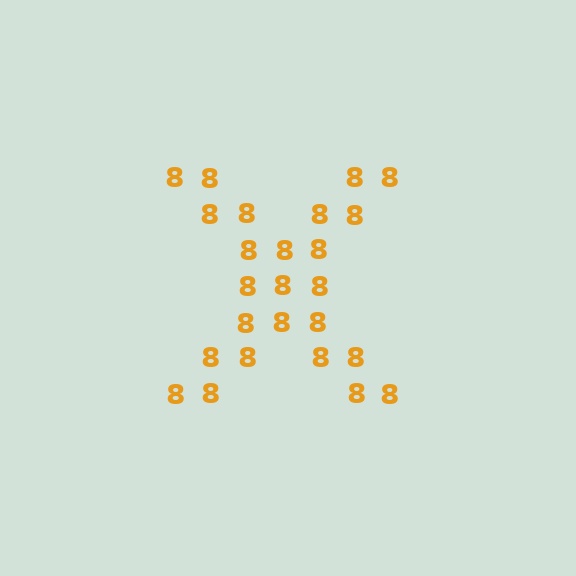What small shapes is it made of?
It is made of small digit 8's.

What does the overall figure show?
The overall figure shows the letter X.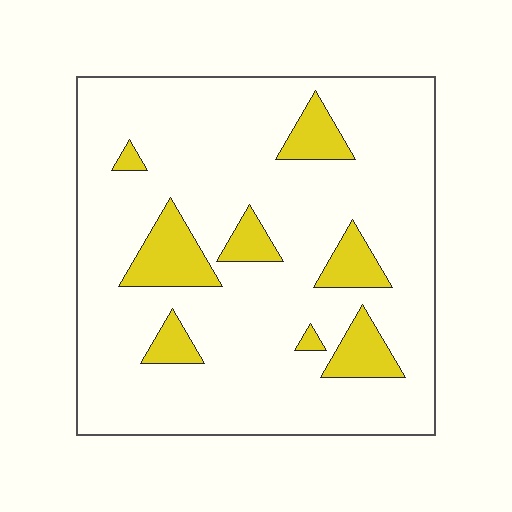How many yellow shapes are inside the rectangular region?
8.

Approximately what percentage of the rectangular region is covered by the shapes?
Approximately 15%.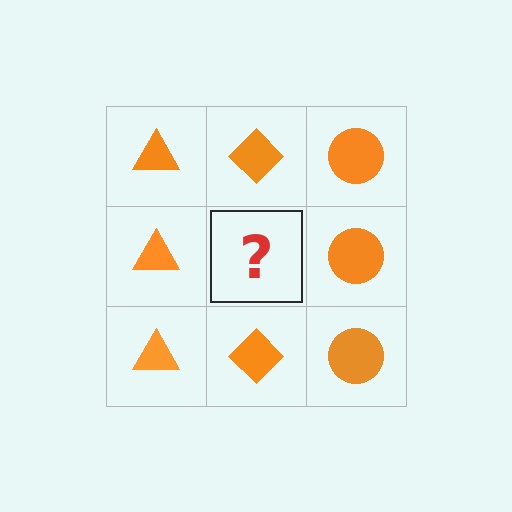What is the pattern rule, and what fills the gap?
The rule is that each column has a consistent shape. The gap should be filled with an orange diamond.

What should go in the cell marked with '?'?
The missing cell should contain an orange diamond.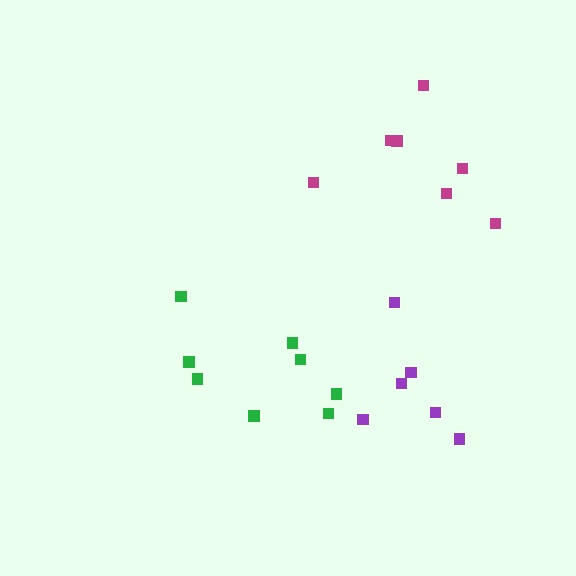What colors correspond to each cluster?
The clusters are colored: magenta, purple, green.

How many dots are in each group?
Group 1: 7 dots, Group 2: 6 dots, Group 3: 8 dots (21 total).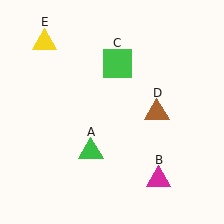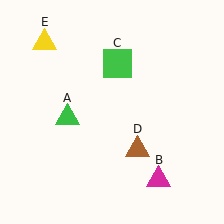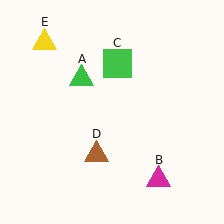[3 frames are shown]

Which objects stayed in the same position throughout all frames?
Magenta triangle (object B) and green square (object C) and yellow triangle (object E) remained stationary.